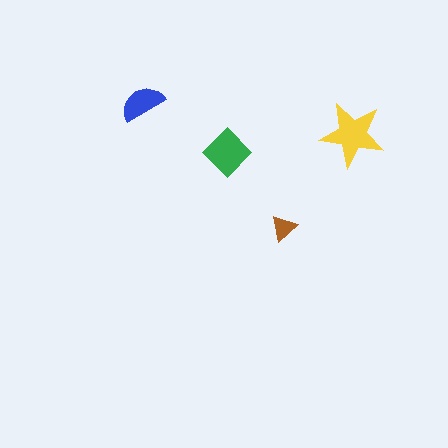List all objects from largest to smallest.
The yellow star, the green diamond, the blue semicircle, the brown triangle.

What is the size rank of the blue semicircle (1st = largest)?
3rd.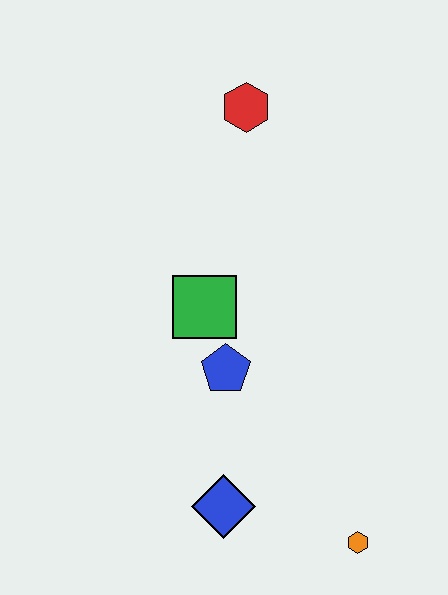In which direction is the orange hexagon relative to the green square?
The orange hexagon is below the green square.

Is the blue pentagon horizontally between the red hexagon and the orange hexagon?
No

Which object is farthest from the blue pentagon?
The red hexagon is farthest from the blue pentagon.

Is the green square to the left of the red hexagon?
Yes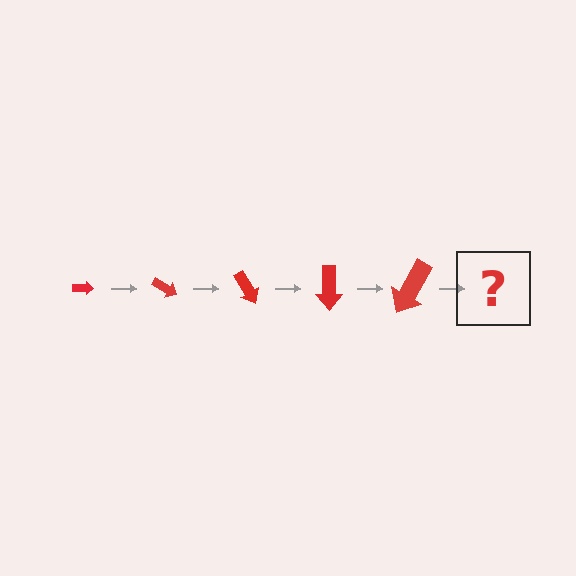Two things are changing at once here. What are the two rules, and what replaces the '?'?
The two rules are that the arrow grows larger each step and it rotates 30 degrees each step. The '?' should be an arrow, larger than the previous one and rotated 150 degrees from the start.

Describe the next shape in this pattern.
It should be an arrow, larger than the previous one and rotated 150 degrees from the start.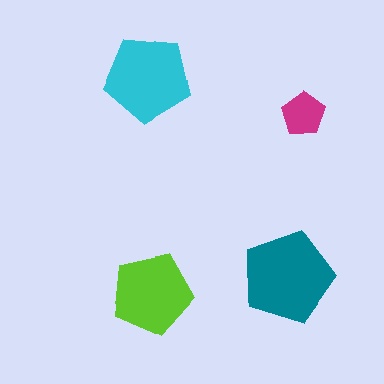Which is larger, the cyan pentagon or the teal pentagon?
The teal one.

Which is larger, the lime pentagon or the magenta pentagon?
The lime one.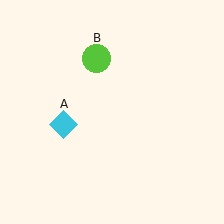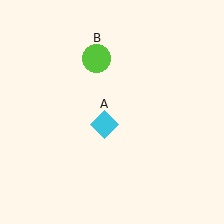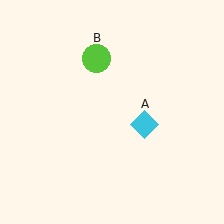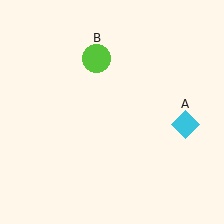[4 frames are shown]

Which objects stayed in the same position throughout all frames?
Lime circle (object B) remained stationary.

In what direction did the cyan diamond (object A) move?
The cyan diamond (object A) moved right.